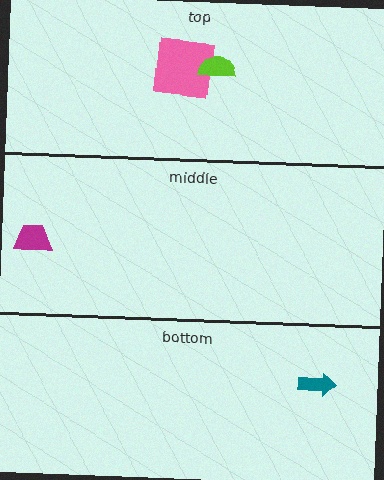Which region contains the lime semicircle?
The top region.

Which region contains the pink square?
The top region.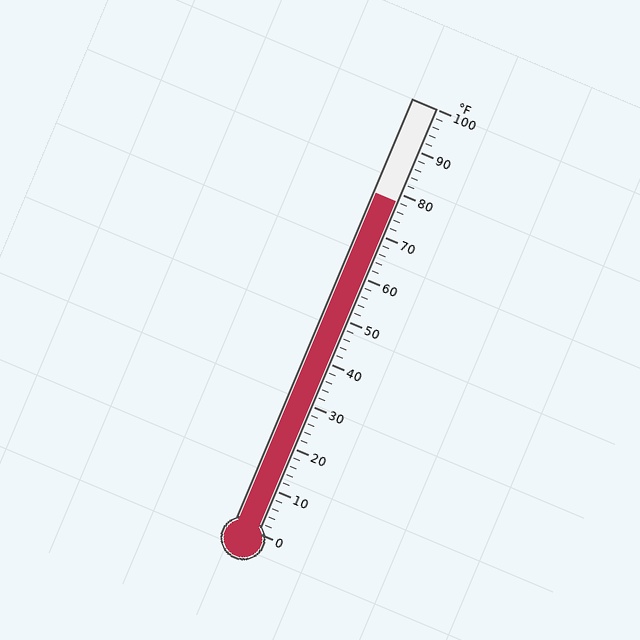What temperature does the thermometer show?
The thermometer shows approximately 78°F.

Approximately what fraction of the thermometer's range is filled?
The thermometer is filled to approximately 80% of its range.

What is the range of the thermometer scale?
The thermometer scale ranges from 0°F to 100°F.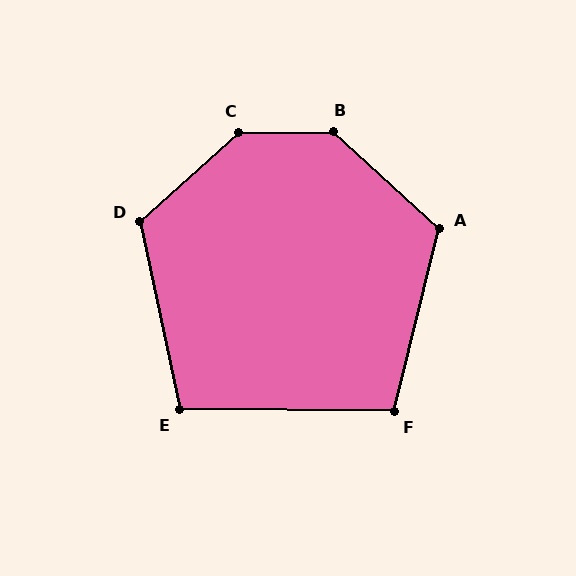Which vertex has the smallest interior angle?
E, at approximately 103 degrees.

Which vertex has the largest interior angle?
C, at approximately 139 degrees.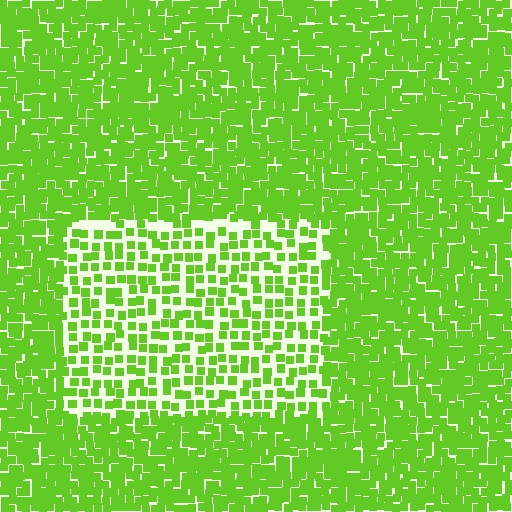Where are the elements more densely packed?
The elements are more densely packed outside the rectangle boundary.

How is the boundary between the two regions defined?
The boundary is defined by a change in element density (approximately 2.1x ratio). All elements are the same color, size, and shape.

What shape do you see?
I see a rectangle.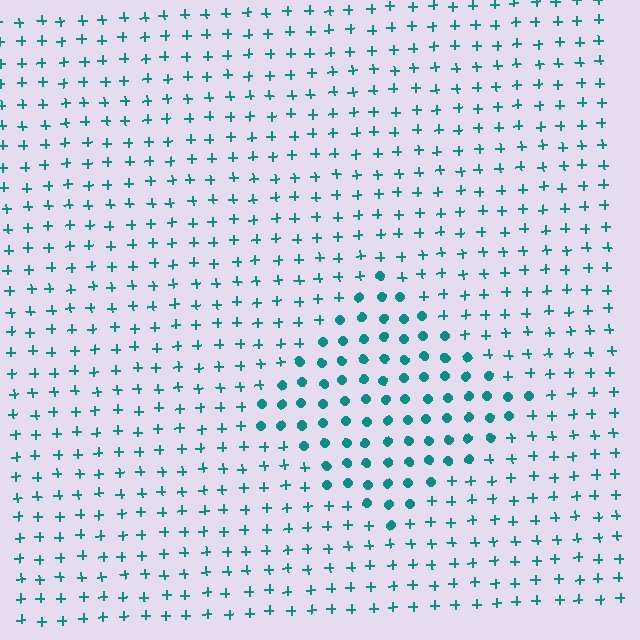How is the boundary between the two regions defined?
The boundary is defined by a change in element shape: circles inside vs. plus signs outside. All elements share the same color and spacing.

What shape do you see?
I see a diamond.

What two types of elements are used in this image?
The image uses circles inside the diamond region and plus signs outside it.